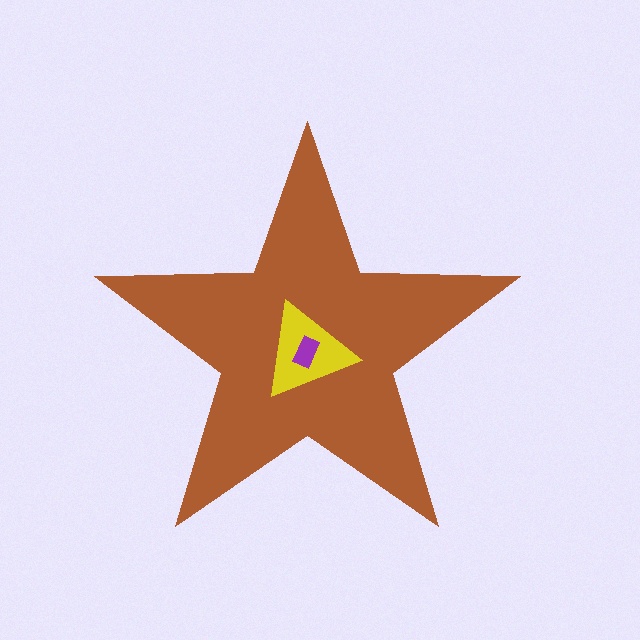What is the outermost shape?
The brown star.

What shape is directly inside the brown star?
The yellow triangle.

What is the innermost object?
The purple rectangle.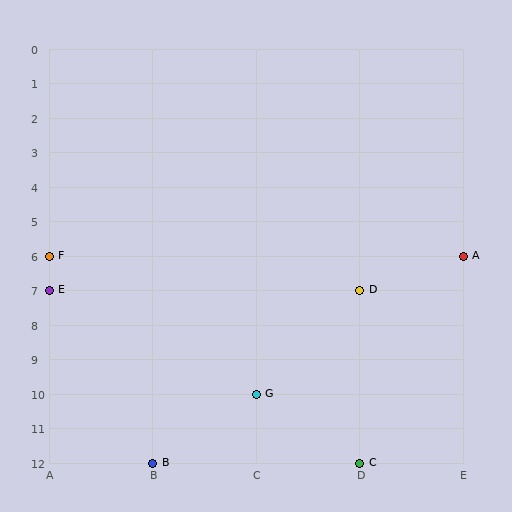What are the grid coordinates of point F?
Point F is at grid coordinates (A, 6).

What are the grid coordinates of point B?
Point B is at grid coordinates (B, 12).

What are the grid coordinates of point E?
Point E is at grid coordinates (A, 7).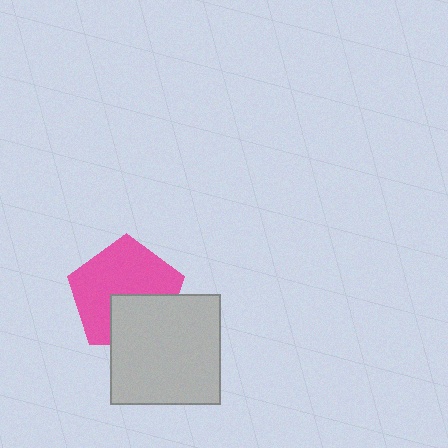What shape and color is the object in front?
The object in front is a light gray square.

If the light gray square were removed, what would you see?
You would see the complete pink pentagon.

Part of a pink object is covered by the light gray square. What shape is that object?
It is a pentagon.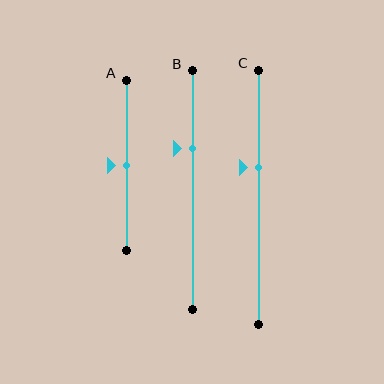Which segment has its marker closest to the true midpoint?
Segment A has its marker closest to the true midpoint.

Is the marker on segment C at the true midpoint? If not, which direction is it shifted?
No, the marker on segment C is shifted upward by about 12% of the segment length.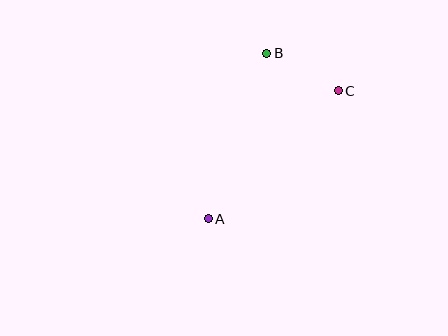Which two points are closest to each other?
Points B and C are closest to each other.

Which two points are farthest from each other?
Points A and C are farthest from each other.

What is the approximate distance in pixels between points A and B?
The distance between A and B is approximately 176 pixels.